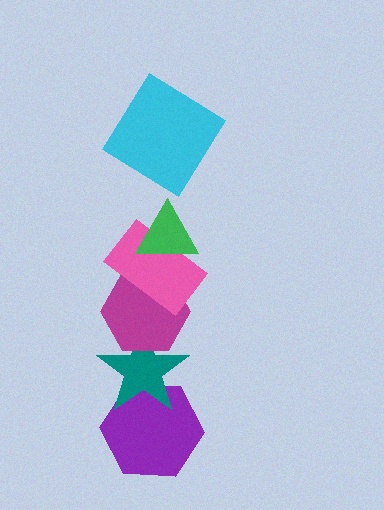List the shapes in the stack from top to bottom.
From top to bottom: the cyan diamond, the green triangle, the pink rectangle, the magenta hexagon, the teal star, the purple hexagon.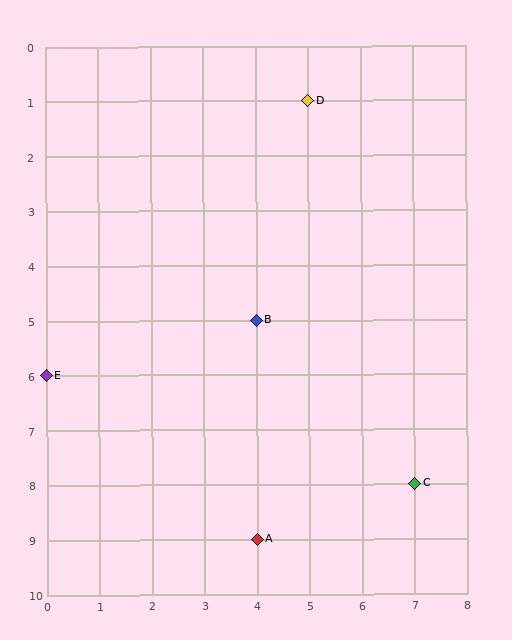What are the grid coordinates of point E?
Point E is at grid coordinates (0, 6).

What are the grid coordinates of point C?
Point C is at grid coordinates (7, 8).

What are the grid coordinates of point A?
Point A is at grid coordinates (4, 9).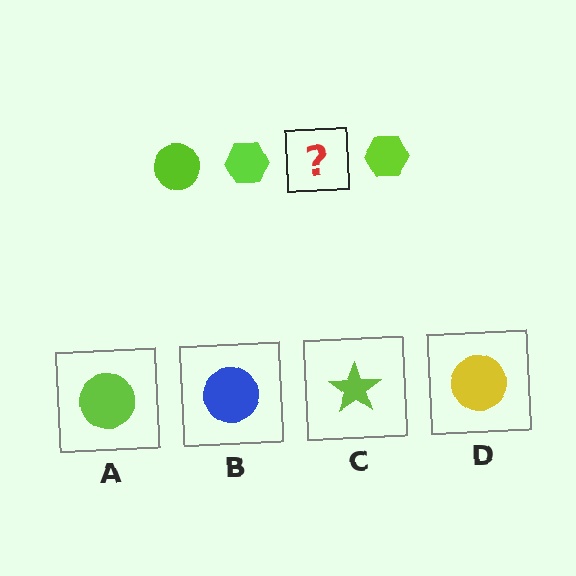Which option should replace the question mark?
Option A.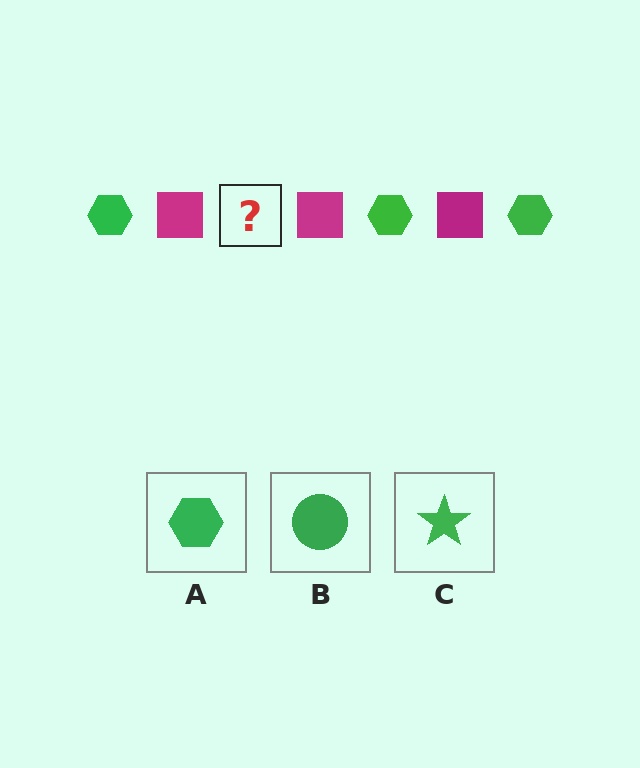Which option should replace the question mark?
Option A.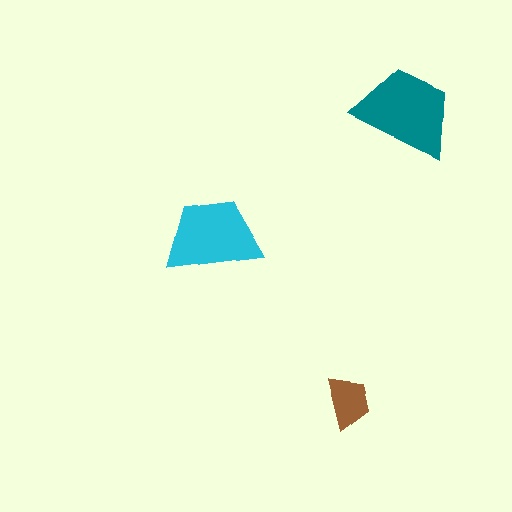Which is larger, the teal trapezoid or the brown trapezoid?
The teal one.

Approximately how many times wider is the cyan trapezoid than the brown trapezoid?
About 2 times wider.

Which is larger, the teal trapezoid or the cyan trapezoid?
The teal one.